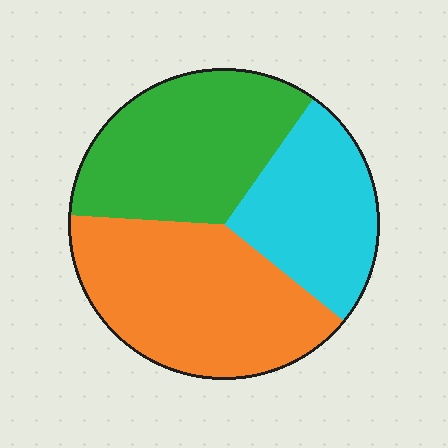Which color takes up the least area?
Cyan, at roughly 25%.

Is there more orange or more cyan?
Orange.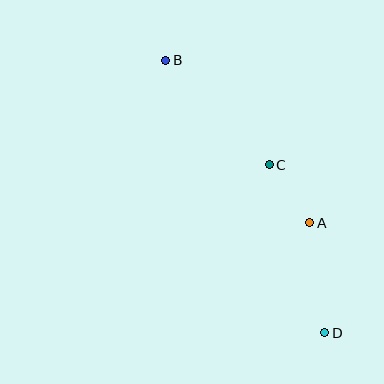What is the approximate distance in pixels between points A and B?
The distance between A and B is approximately 217 pixels.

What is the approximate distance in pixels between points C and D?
The distance between C and D is approximately 177 pixels.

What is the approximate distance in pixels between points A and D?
The distance between A and D is approximately 111 pixels.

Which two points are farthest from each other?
Points B and D are farthest from each other.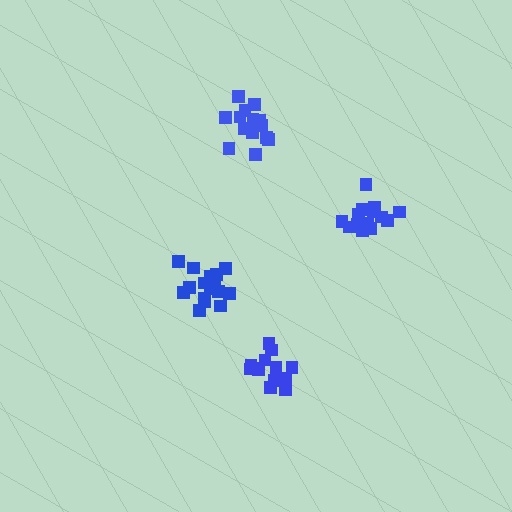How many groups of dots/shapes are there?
There are 4 groups.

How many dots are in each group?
Group 1: 15 dots, Group 2: 18 dots, Group 3: 14 dots, Group 4: 14 dots (61 total).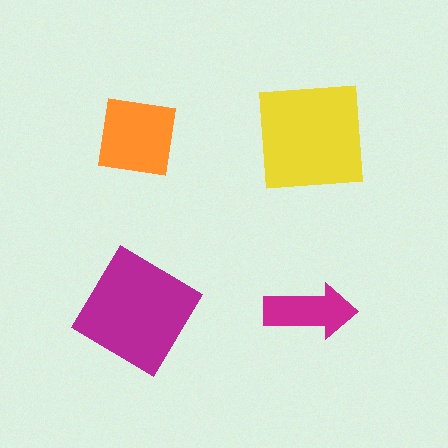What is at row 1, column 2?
A yellow square.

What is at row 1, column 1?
An orange square.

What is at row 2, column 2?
A magenta arrow.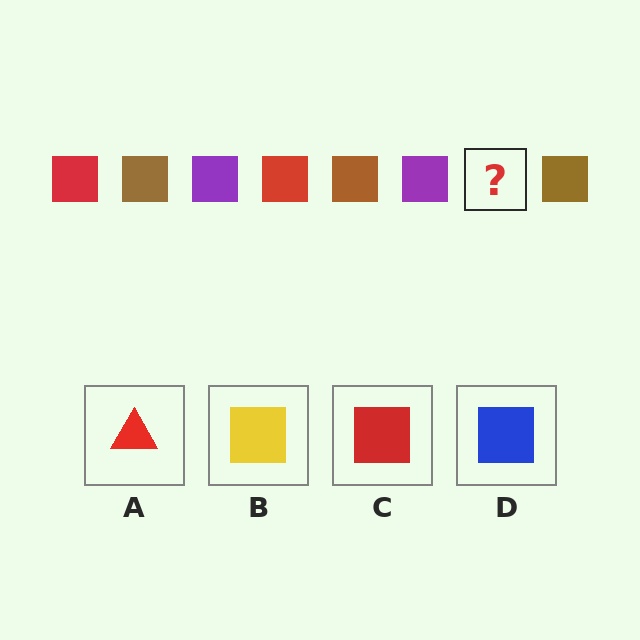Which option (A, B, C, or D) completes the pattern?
C.